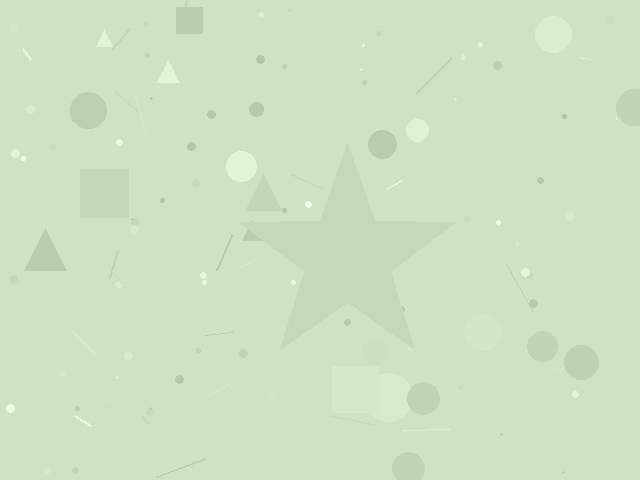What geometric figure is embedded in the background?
A star is embedded in the background.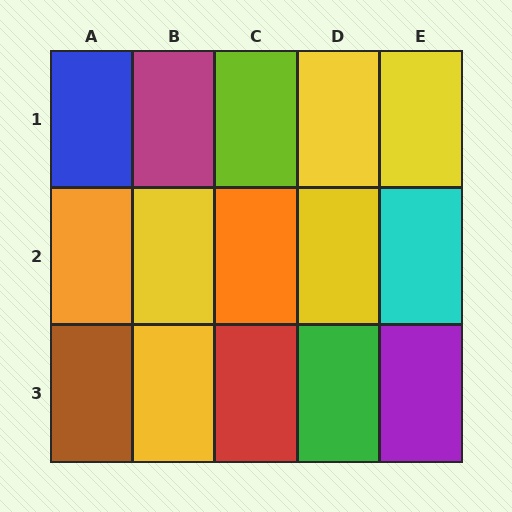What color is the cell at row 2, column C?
Orange.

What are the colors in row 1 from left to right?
Blue, magenta, lime, yellow, yellow.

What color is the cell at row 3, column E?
Purple.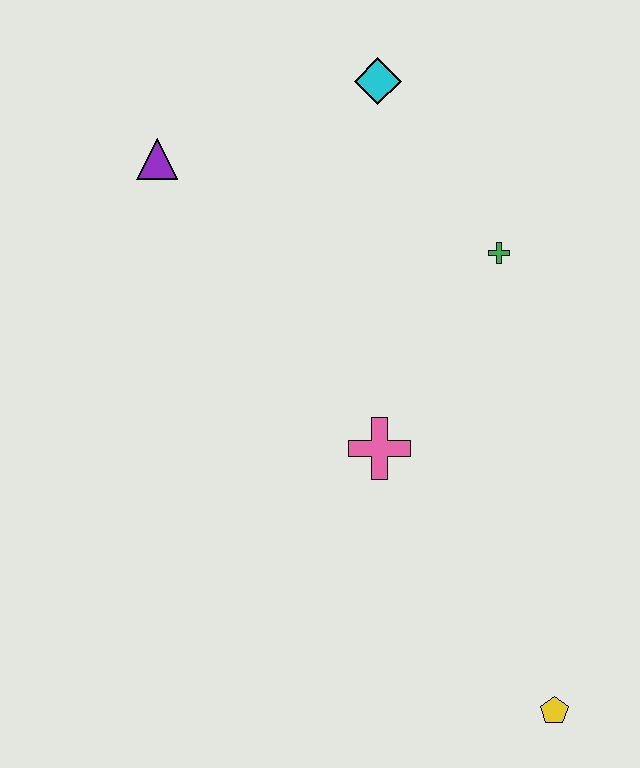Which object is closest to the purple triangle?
The cyan diamond is closest to the purple triangle.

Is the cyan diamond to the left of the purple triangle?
No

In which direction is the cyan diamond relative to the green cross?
The cyan diamond is above the green cross.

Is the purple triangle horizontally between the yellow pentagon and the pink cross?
No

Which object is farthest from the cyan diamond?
The yellow pentagon is farthest from the cyan diamond.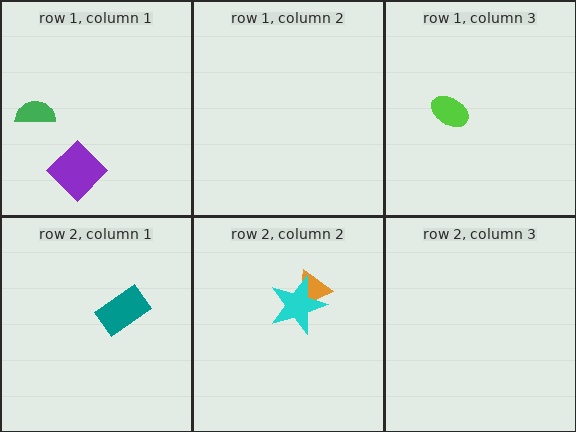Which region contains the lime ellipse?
The row 1, column 3 region.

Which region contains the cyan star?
The row 2, column 2 region.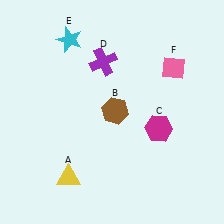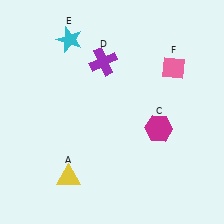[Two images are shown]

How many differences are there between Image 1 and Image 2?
There is 1 difference between the two images.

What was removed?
The brown hexagon (B) was removed in Image 2.